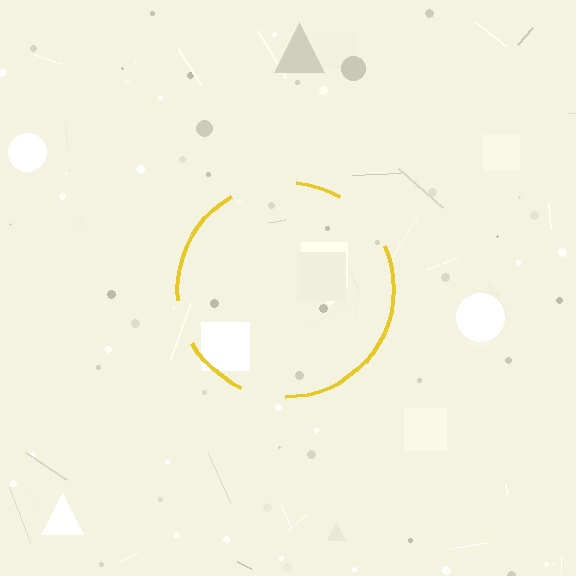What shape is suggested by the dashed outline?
The dashed outline suggests a circle.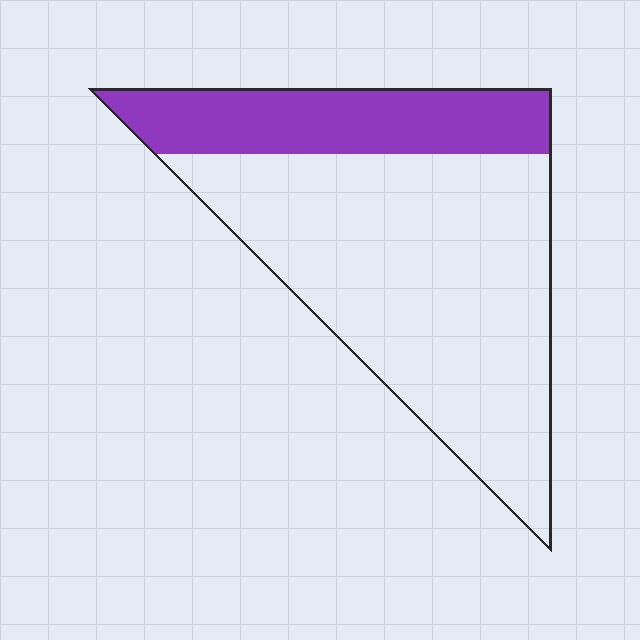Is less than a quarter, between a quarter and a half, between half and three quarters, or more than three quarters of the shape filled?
Between a quarter and a half.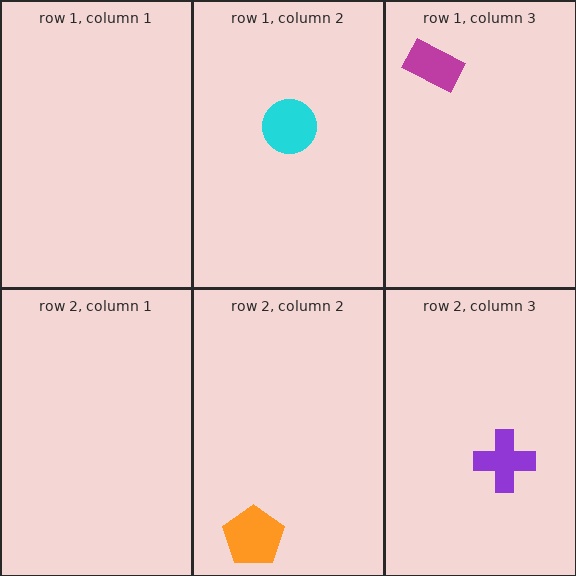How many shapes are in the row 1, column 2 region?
1.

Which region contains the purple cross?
The row 2, column 3 region.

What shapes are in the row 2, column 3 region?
The purple cross.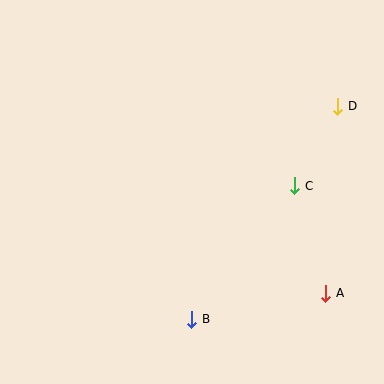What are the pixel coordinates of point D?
Point D is at (338, 106).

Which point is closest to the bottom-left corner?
Point B is closest to the bottom-left corner.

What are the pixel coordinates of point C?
Point C is at (295, 186).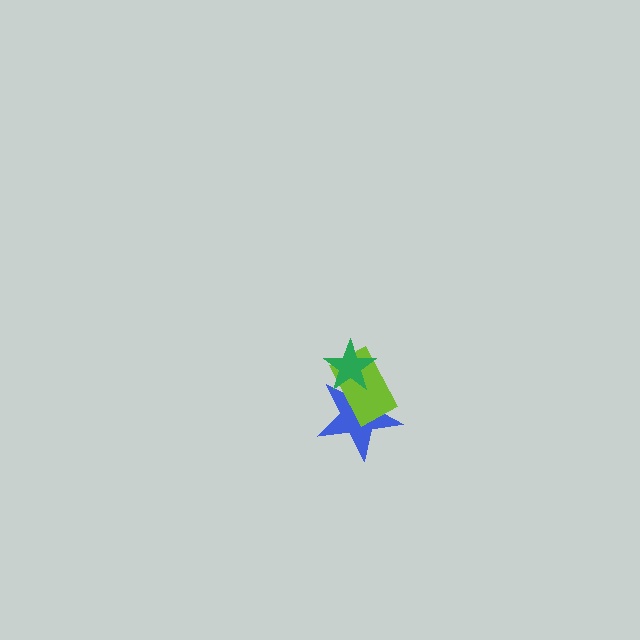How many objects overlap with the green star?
2 objects overlap with the green star.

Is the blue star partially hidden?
Yes, it is partially covered by another shape.